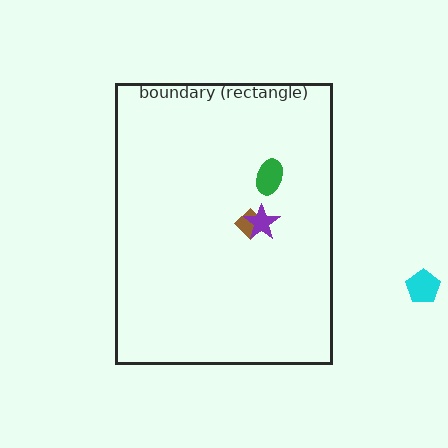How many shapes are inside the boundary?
3 inside, 1 outside.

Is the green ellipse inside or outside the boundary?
Inside.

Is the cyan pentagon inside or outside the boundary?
Outside.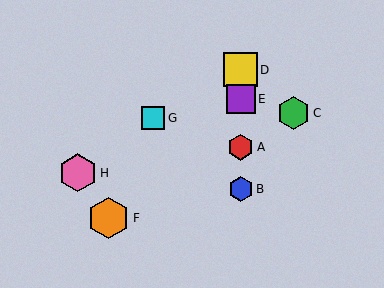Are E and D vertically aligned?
Yes, both are at x≈241.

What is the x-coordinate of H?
Object H is at x≈78.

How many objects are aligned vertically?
4 objects (A, B, D, E) are aligned vertically.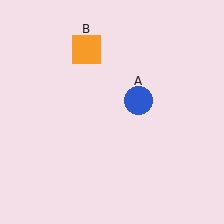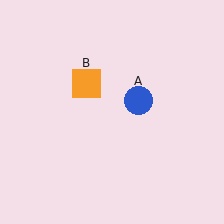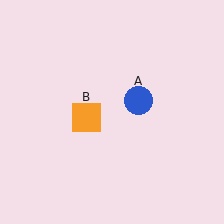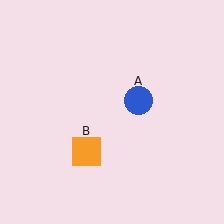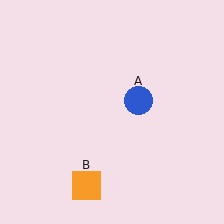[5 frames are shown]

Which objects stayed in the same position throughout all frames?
Blue circle (object A) remained stationary.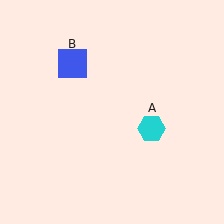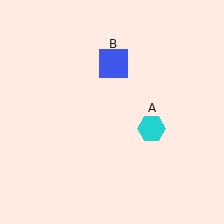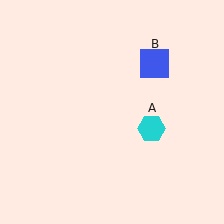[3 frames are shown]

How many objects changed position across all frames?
1 object changed position: blue square (object B).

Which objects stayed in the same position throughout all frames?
Cyan hexagon (object A) remained stationary.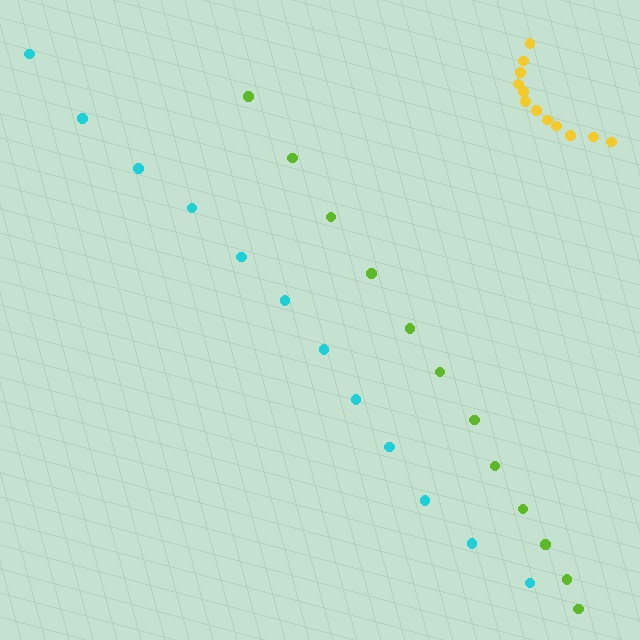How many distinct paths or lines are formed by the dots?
There are 3 distinct paths.